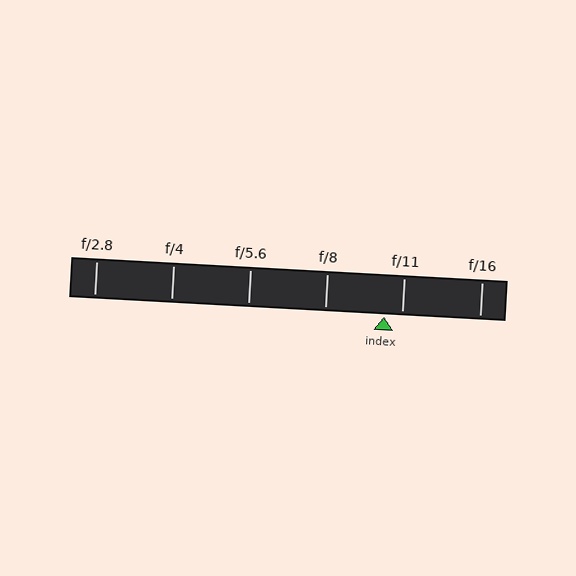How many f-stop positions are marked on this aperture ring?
There are 6 f-stop positions marked.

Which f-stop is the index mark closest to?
The index mark is closest to f/11.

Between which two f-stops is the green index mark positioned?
The index mark is between f/8 and f/11.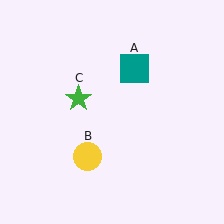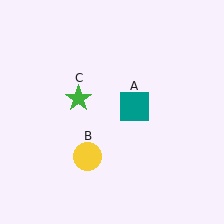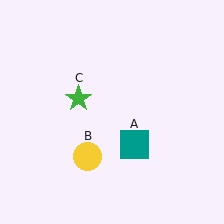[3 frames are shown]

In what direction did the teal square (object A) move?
The teal square (object A) moved down.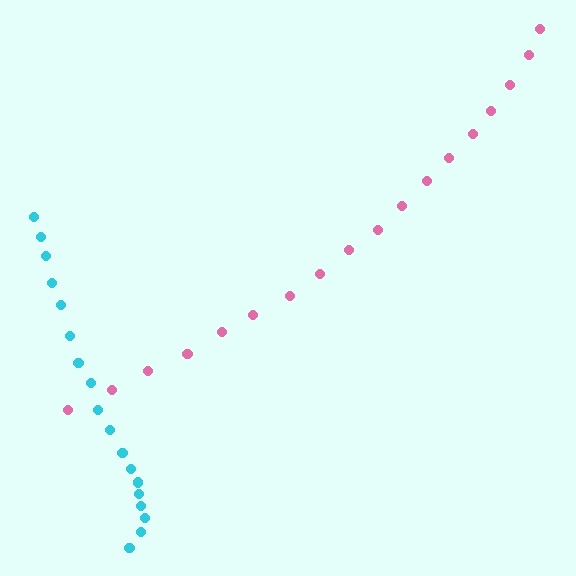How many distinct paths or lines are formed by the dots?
There are 2 distinct paths.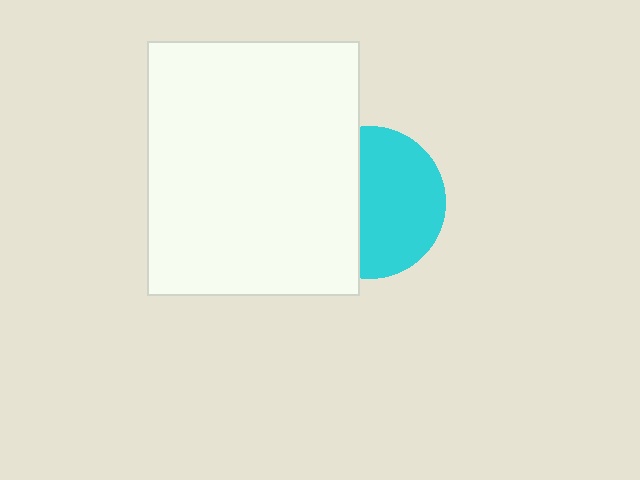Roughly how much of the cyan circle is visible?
About half of it is visible (roughly 58%).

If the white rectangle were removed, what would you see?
You would see the complete cyan circle.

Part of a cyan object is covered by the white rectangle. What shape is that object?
It is a circle.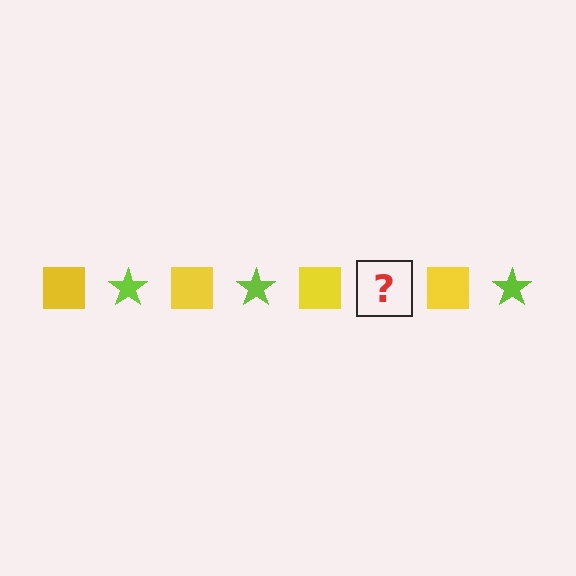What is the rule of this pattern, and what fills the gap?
The rule is that the pattern alternates between yellow square and lime star. The gap should be filled with a lime star.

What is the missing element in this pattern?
The missing element is a lime star.